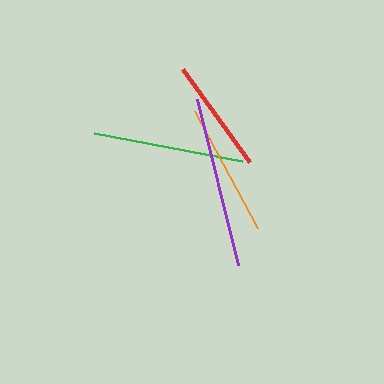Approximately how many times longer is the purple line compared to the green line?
The purple line is approximately 1.1 times the length of the green line.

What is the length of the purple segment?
The purple segment is approximately 171 pixels long.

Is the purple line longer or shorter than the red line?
The purple line is longer than the red line.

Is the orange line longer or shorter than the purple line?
The purple line is longer than the orange line.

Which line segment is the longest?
The purple line is the longest at approximately 171 pixels.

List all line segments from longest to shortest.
From longest to shortest: purple, green, orange, red.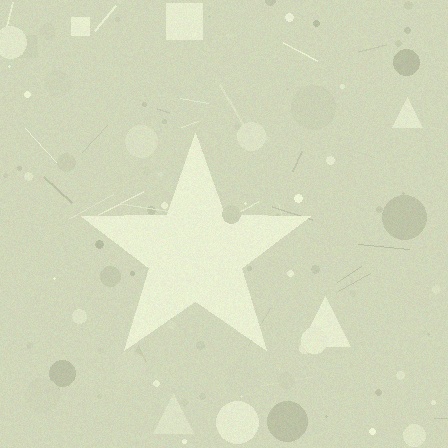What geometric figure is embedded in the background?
A star is embedded in the background.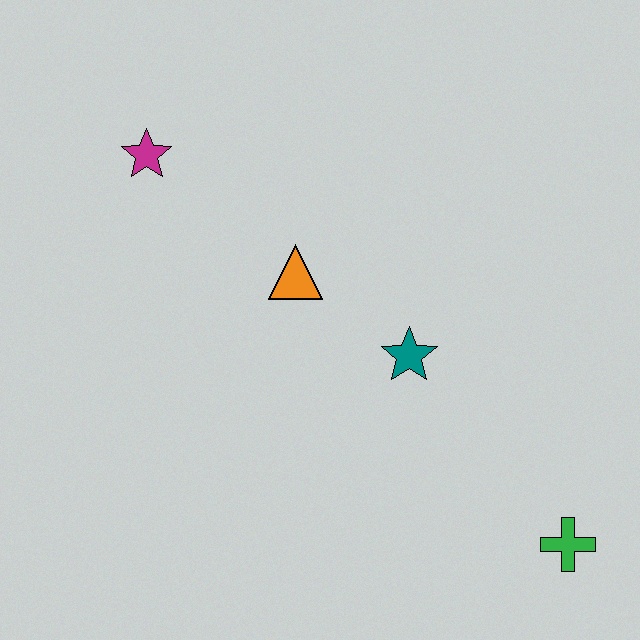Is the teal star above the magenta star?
No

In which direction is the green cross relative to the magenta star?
The green cross is to the right of the magenta star.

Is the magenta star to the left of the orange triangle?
Yes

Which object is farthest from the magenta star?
The green cross is farthest from the magenta star.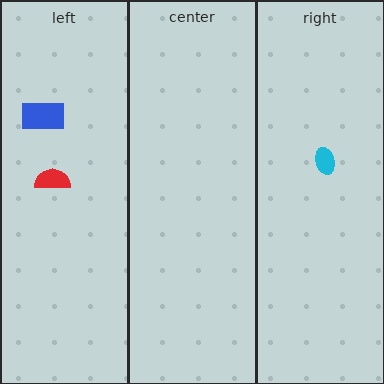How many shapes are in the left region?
2.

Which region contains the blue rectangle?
The left region.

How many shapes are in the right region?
1.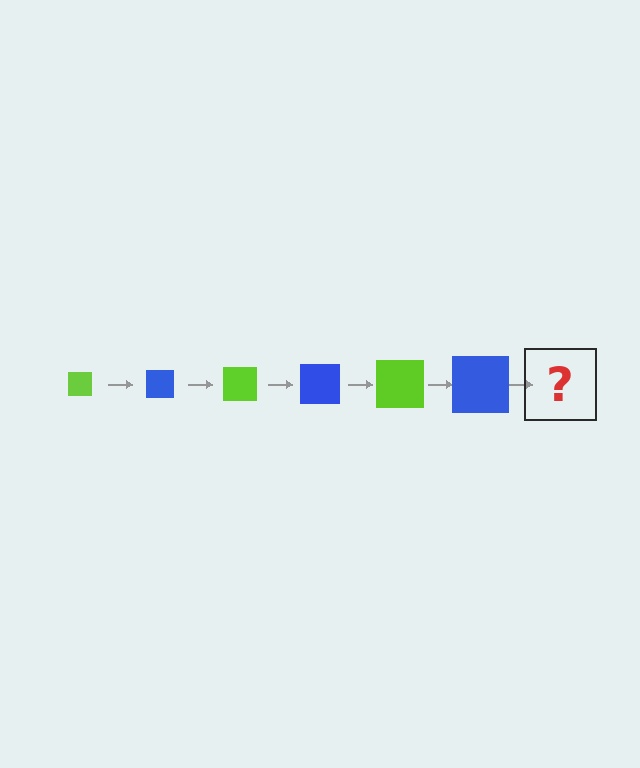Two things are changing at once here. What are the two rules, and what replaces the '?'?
The two rules are that the square grows larger each step and the color cycles through lime and blue. The '?' should be a lime square, larger than the previous one.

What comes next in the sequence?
The next element should be a lime square, larger than the previous one.